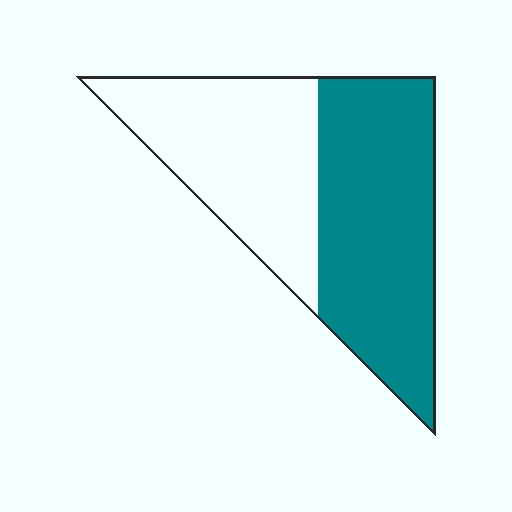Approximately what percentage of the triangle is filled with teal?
Approximately 55%.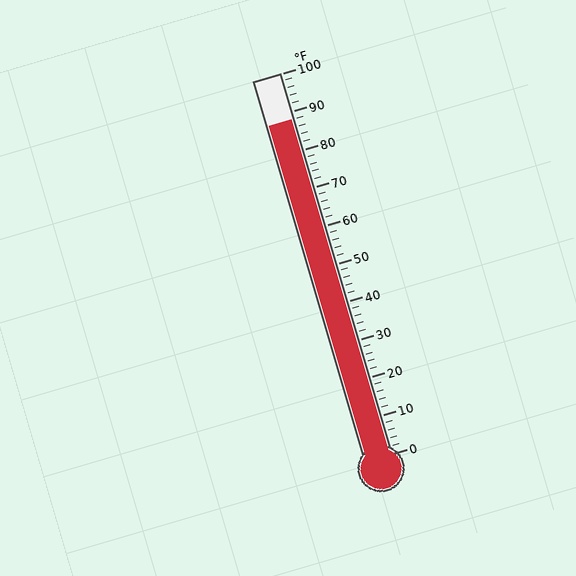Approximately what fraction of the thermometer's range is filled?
The thermometer is filled to approximately 90% of its range.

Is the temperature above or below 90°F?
The temperature is below 90°F.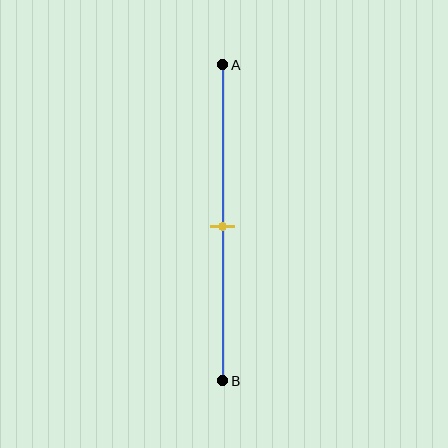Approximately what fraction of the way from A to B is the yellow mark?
The yellow mark is approximately 50% of the way from A to B.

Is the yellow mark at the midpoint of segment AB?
Yes, the mark is approximately at the midpoint.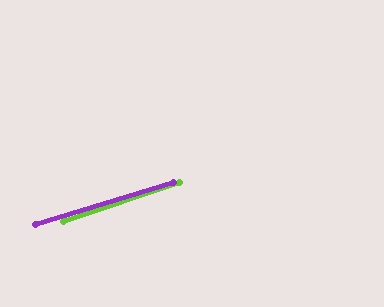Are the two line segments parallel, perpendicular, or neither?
Parallel — their directions differ by only 1.8°.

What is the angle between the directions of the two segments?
Approximately 2 degrees.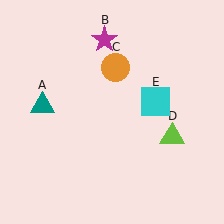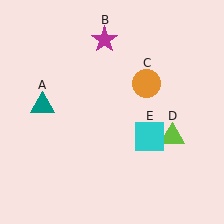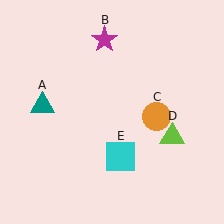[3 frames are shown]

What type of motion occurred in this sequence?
The orange circle (object C), cyan square (object E) rotated clockwise around the center of the scene.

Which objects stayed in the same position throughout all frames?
Teal triangle (object A) and magenta star (object B) and lime triangle (object D) remained stationary.